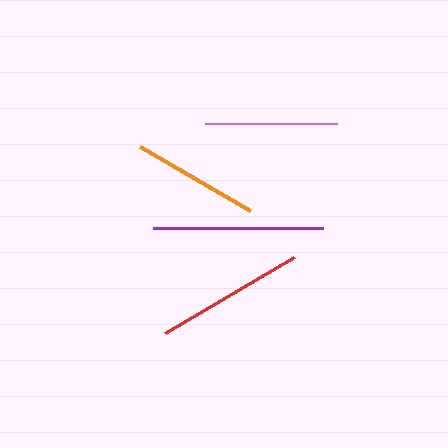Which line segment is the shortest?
The orange line is the shortest at approximately 128 pixels.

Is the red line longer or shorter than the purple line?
The purple line is longer than the red line.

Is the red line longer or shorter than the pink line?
The red line is longer than the pink line.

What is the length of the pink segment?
The pink segment is approximately 132 pixels long.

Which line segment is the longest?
The purple line is the longest at approximately 170 pixels.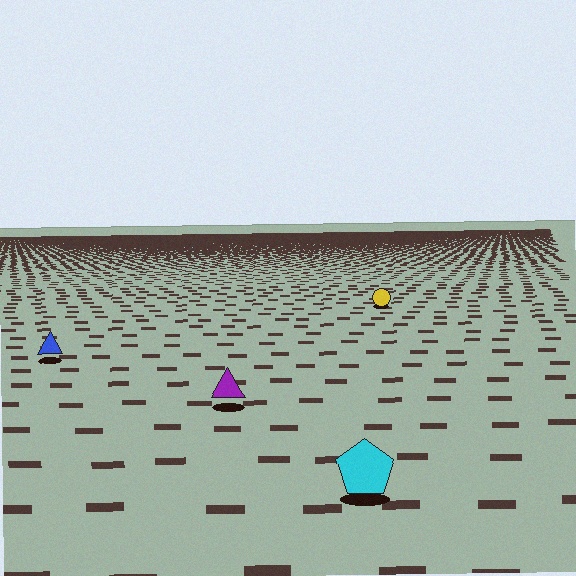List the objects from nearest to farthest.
From nearest to farthest: the cyan pentagon, the purple triangle, the blue triangle, the yellow circle.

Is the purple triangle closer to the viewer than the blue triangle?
Yes. The purple triangle is closer — you can tell from the texture gradient: the ground texture is coarser near it.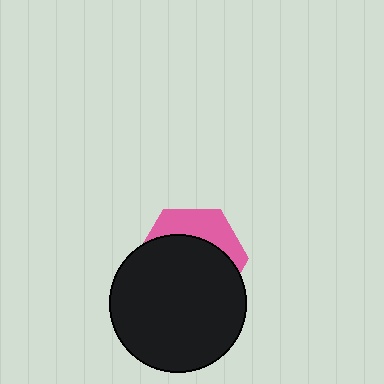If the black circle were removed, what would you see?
You would see the complete pink hexagon.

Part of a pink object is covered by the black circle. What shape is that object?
It is a hexagon.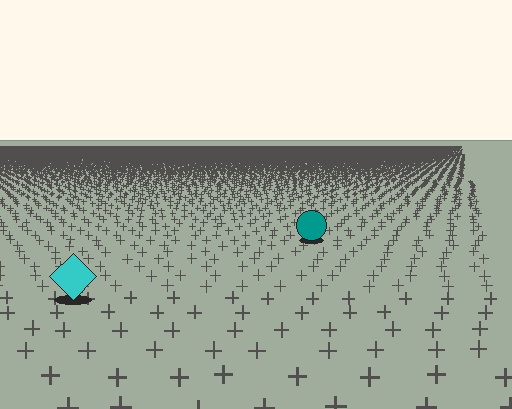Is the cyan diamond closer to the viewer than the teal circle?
Yes. The cyan diamond is closer — you can tell from the texture gradient: the ground texture is coarser near it.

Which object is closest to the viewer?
The cyan diamond is closest. The texture marks near it are larger and more spread out.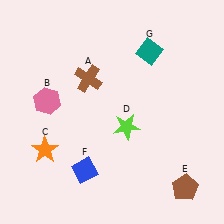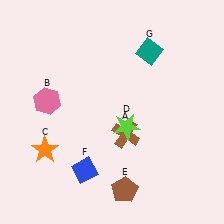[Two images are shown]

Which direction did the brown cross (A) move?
The brown cross (A) moved down.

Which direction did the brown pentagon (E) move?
The brown pentagon (E) moved left.